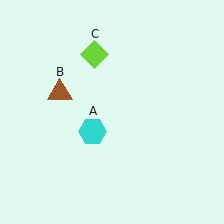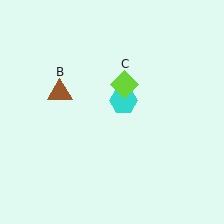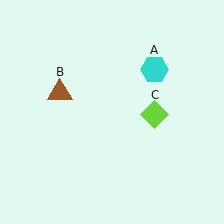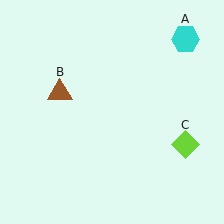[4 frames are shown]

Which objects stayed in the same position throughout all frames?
Brown triangle (object B) remained stationary.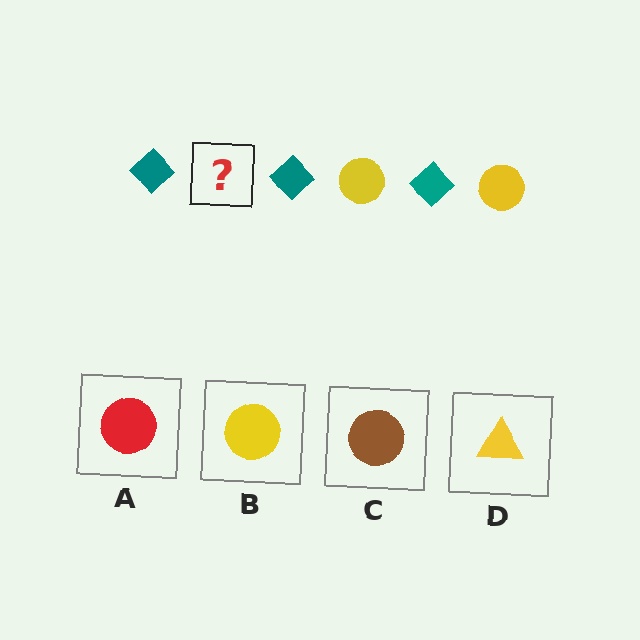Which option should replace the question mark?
Option B.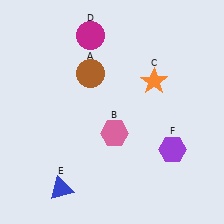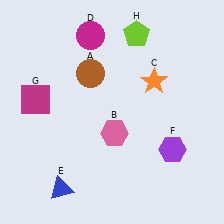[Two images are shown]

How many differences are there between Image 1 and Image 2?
There are 2 differences between the two images.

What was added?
A magenta square (G), a lime pentagon (H) were added in Image 2.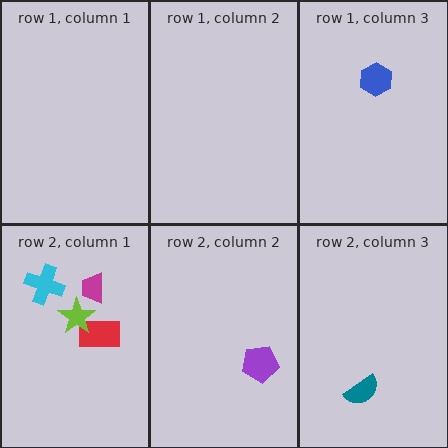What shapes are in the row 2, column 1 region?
The red rectangle, the magenta trapezoid, the cyan cross, the lime star.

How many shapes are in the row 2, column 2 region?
1.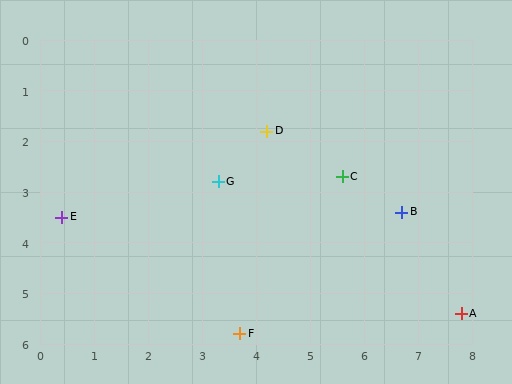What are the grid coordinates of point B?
Point B is at approximately (6.7, 3.4).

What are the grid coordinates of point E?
Point E is at approximately (0.4, 3.5).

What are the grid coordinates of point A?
Point A is at approximately (7.8, 5.4).